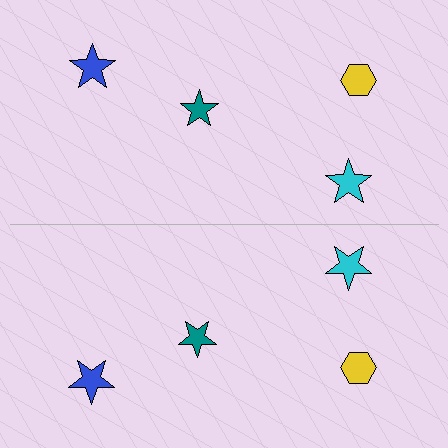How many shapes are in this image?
There are 8 shapes in this image.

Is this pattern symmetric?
Yes, this pattern has bilateral (reflection) symmetry.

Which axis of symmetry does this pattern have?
The pattern has a horizontal axis of symmetry running through the center of the image.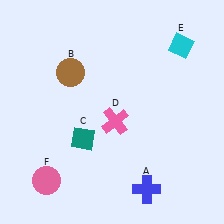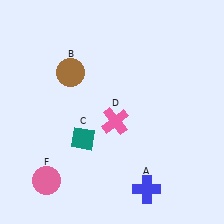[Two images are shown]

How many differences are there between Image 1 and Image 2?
There is 1 difference between the two images.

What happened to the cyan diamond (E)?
The cyan diamond (E) was removed in Image 2. It was in the top-right area of Image 1.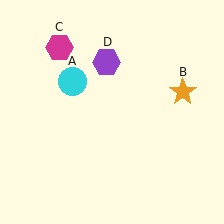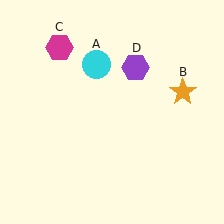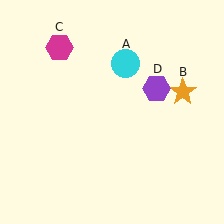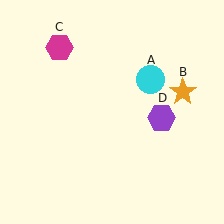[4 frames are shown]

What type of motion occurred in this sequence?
The cyan circle (object A), purple hexagon (object D) rotated clockwise around the center of the scene.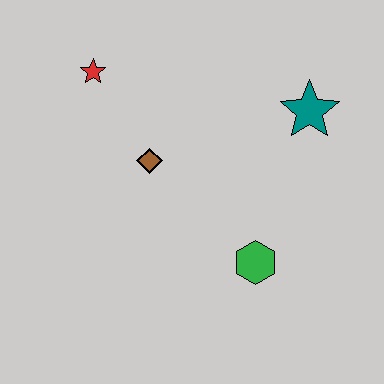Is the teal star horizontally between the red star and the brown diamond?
No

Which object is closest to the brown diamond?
The red star is closest to the brown diamond.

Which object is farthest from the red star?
The green hexagon is farthest from the red star.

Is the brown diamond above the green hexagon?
Yes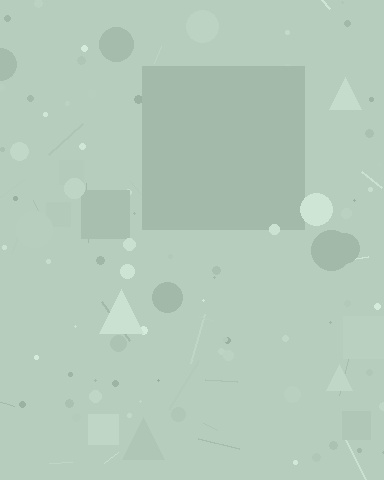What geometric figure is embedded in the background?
A square is embedded in the background.